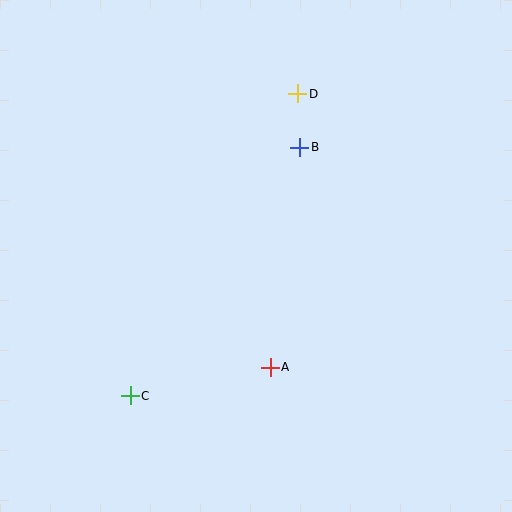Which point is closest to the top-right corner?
Point D is closest to the top-right corner.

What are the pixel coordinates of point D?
Point D is at (298, 94).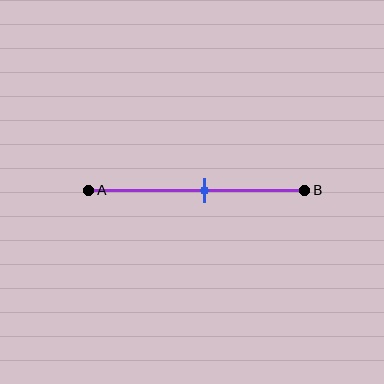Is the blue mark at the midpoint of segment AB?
No, the mark is at about 55% from A, not at the 50% midpoint.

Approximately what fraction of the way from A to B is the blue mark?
The blue mark is approximately 55% of the way from A to B.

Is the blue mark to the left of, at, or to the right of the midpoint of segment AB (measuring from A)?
The blue mark is to the right of the midpoint of segment AB.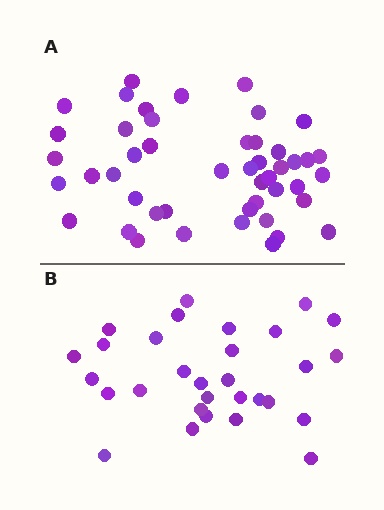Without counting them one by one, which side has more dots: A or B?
Region A (the top region) has more dots.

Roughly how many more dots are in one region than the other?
Region A has approximately 15 more dots than region B.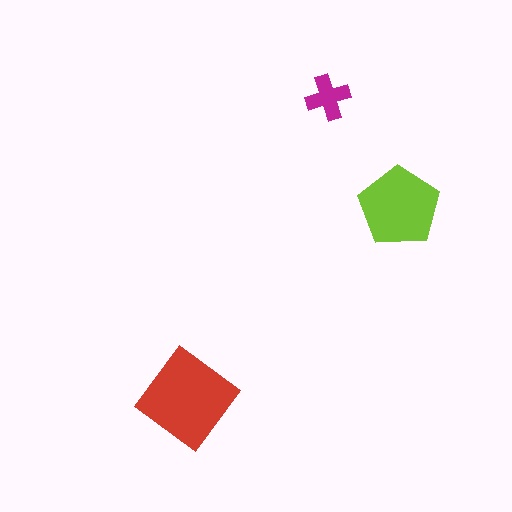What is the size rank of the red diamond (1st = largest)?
1st.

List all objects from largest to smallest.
The red diamond, the lime pentagon, the magenta cross.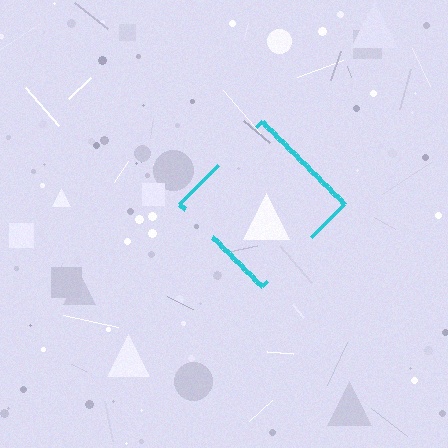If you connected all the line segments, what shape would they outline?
They would outline a diamond.